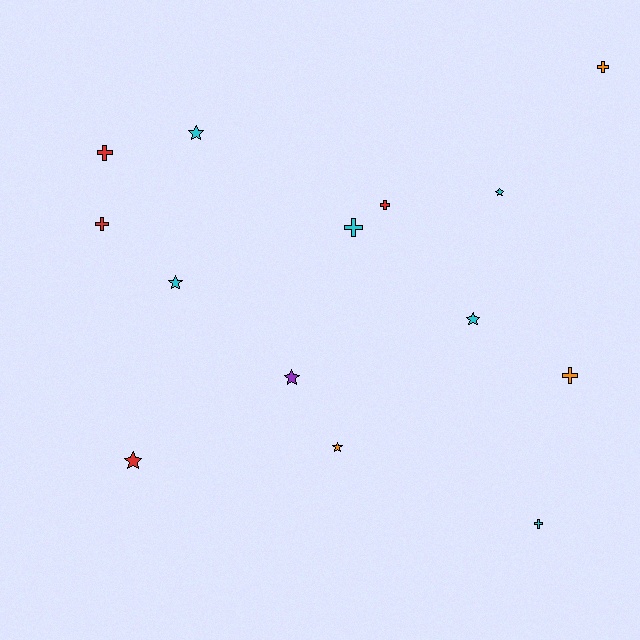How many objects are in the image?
There are 14 objects.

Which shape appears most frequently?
Star, with 7 objects.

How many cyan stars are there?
There are 4 cyan stars.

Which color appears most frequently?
Cyan, with 6 objects.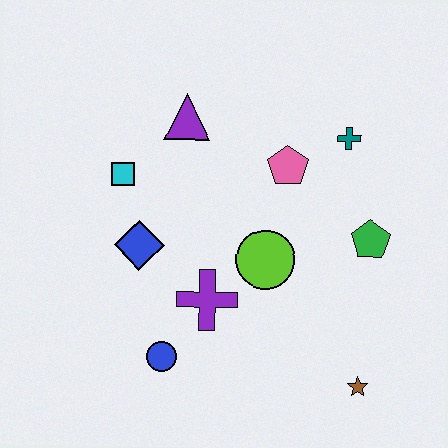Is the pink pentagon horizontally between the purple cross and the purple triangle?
No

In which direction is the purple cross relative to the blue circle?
The purple cross is above the blue circle.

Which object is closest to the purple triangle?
The cyan square is closest to the purple triangle.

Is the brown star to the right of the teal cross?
Yes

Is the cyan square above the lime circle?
Yes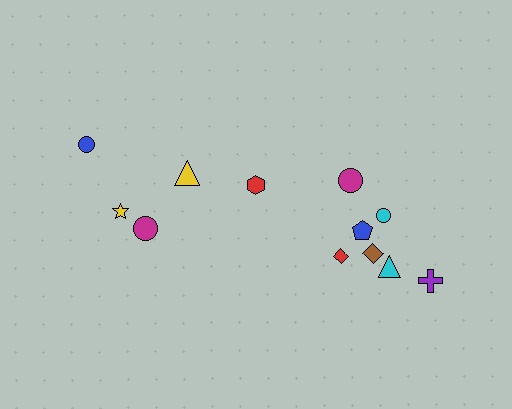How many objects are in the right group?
There are 7 objects.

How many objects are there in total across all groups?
There are 12 objects.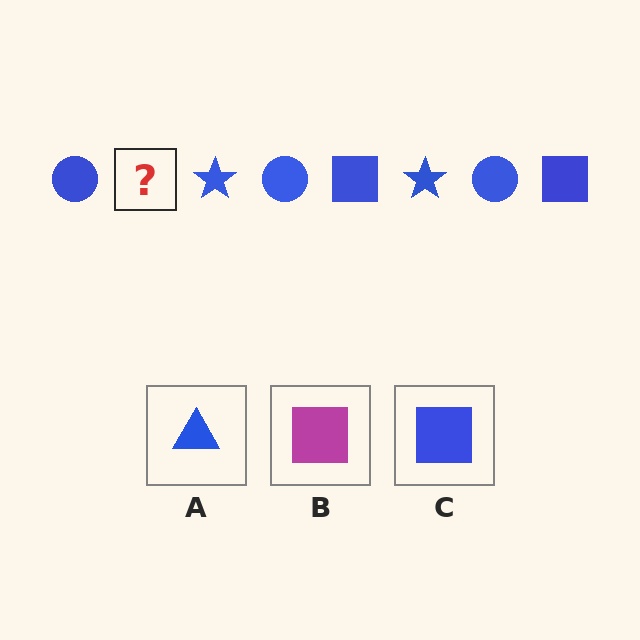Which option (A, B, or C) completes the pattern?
C.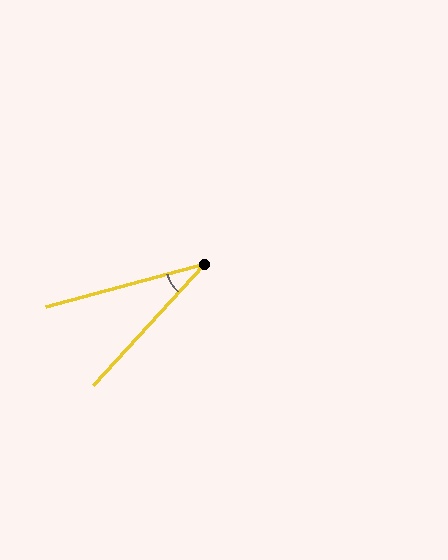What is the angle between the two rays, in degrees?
Approximately 32 degrees.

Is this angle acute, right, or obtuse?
It is acute.